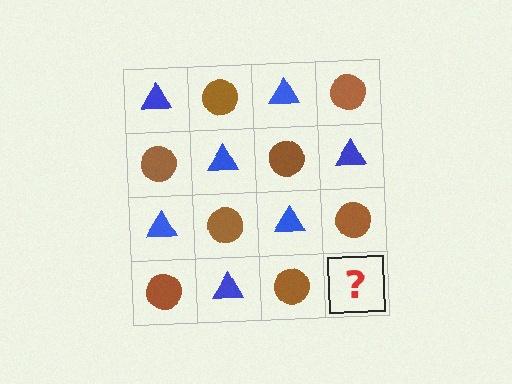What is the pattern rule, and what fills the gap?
The rule is that it alternates blue triangle and brown circle in a checkerboard pattern. The gap should be filled with a blue triangle.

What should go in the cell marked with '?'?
The missing cell should contain a blue triangle.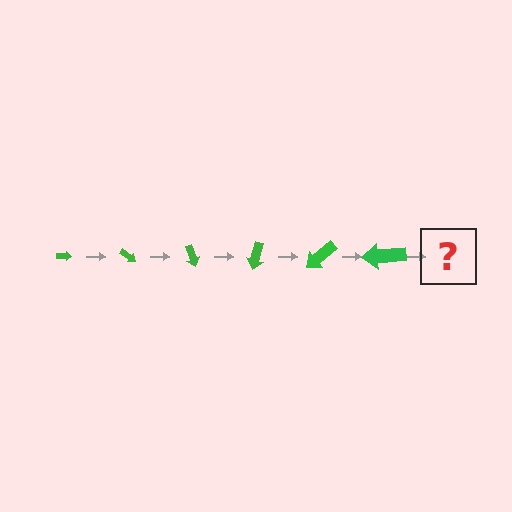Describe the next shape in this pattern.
It should be an arrow, larger than the previous one and rotated 210 degrees from the start.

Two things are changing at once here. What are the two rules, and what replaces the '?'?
The two rules are that the arrow grows larger each step and it rotates 35 degrees each step. The '?' should be an arrow, larger than the previous one and rotated 210 degrees from the start.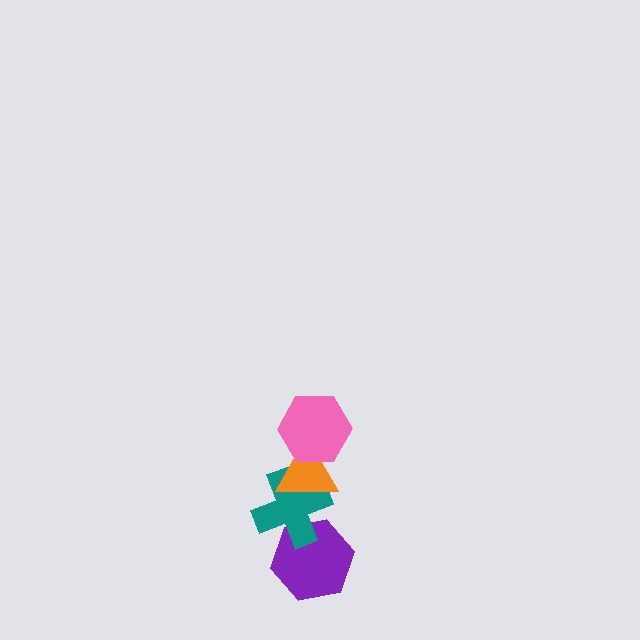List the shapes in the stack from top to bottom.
From top to bottom: the pink hexagon, the orange triangle, the teal cross, the purple hexagon.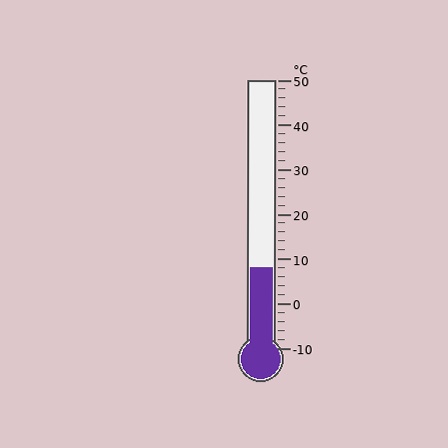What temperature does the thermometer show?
The thermometer shows approximately 8°C.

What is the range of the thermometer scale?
The thermometer scale ranges from -10°C to 50°C.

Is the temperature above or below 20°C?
The temperature is below 20°C.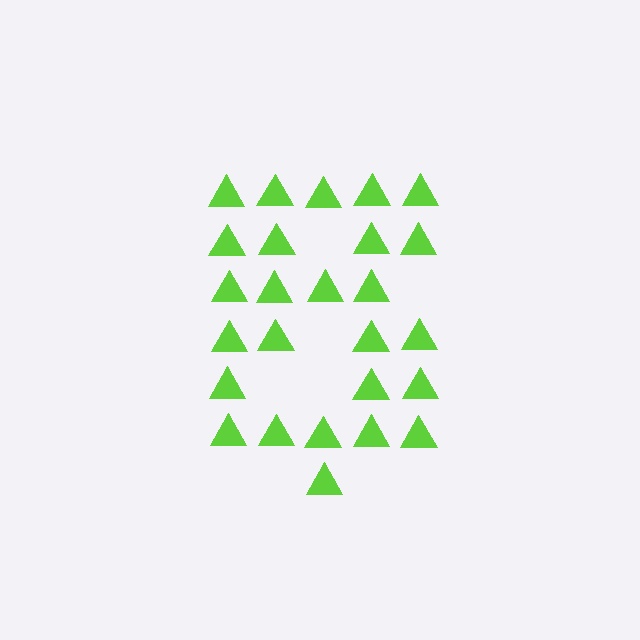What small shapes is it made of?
It is made of small triangles.